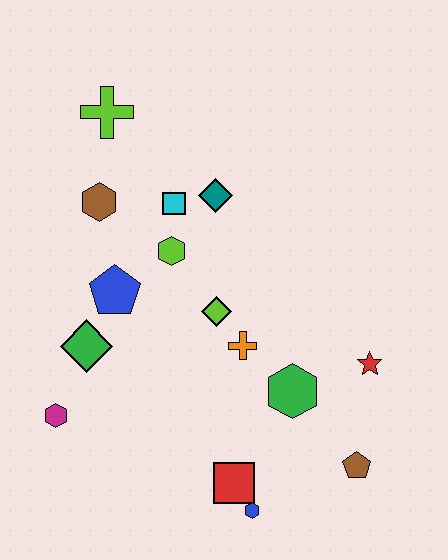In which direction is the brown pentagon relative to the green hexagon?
The brown pentagon is below the green hexagon.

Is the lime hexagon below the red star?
No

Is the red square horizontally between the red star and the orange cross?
No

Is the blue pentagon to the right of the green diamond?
Yes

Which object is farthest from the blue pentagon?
The brown pentagon is farthest from the blue pentagon.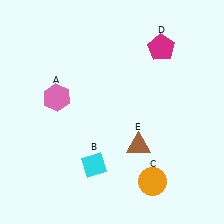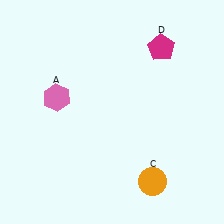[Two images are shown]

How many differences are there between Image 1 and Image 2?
There are 2 differences between the two images.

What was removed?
The cyan diamond (B), the brown triangle (E) were removed in Image 2.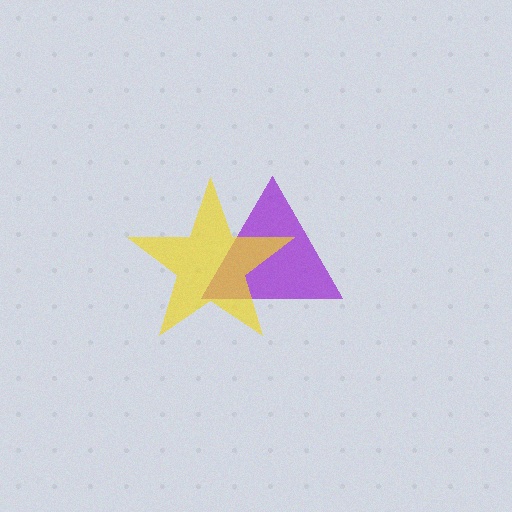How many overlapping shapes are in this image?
There are 2 overlapping shapes in the image.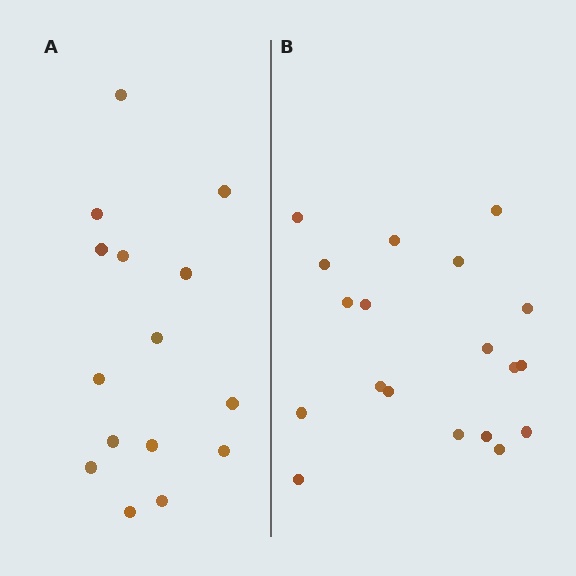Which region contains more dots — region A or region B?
Region B (the right region) has more dots.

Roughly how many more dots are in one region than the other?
Region B has about 4 more dots than region A.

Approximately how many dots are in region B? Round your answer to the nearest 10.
About 20 dots. (The exact count is 19, which rounds to 20.)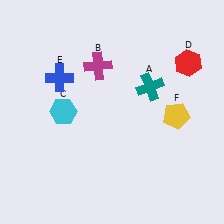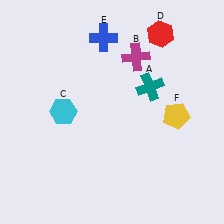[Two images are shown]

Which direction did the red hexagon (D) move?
The red hexagon (D) moved up.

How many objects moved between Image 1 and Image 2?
3 objects moved between the two images.